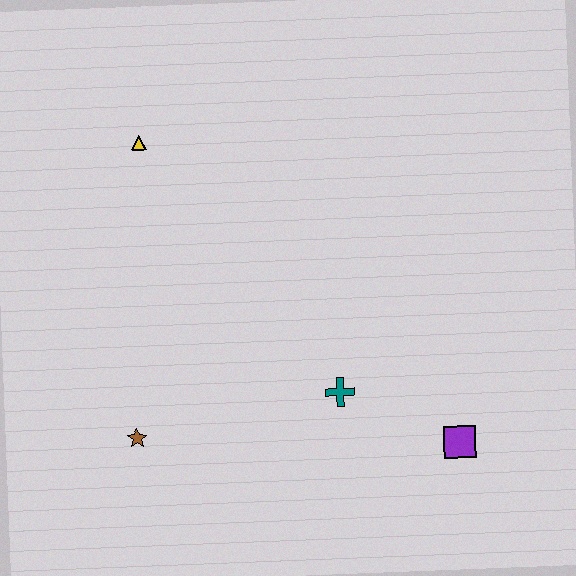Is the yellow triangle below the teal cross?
No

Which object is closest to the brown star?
The teal cross is closest to the brown star.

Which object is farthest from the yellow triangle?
The purple square is farthest from the yellow triangle.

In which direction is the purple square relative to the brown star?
The purple square is to the right of the brown star.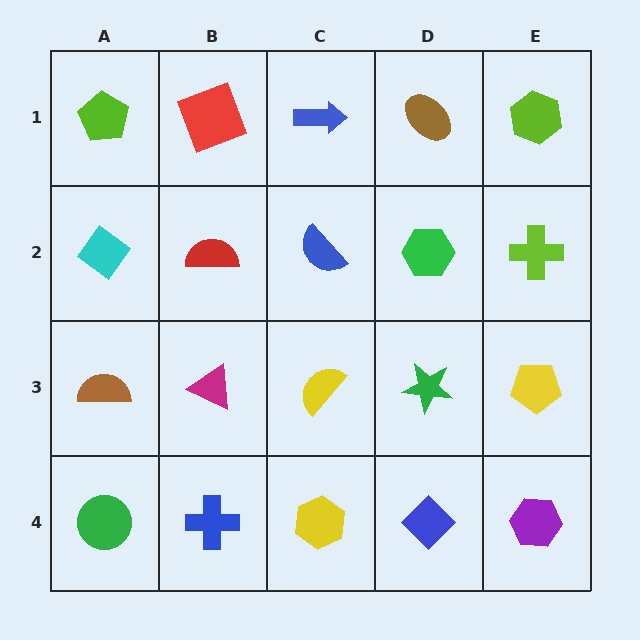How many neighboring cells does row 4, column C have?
3.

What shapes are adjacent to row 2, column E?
A lime hexagon (row 1, column E), a yellow pentagon (row 3, column E), a green hexagon (row 2, column D).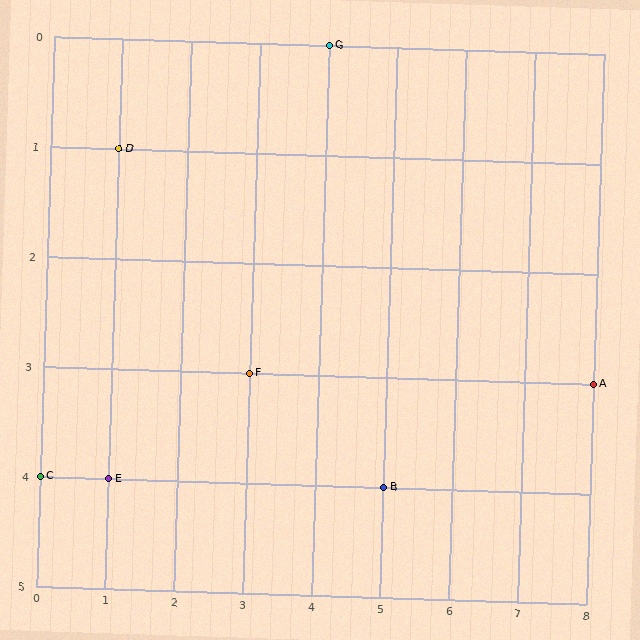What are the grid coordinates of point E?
Point E is at grid coordinates (1, 4).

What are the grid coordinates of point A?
Point A is at grid coordinates (8, 3).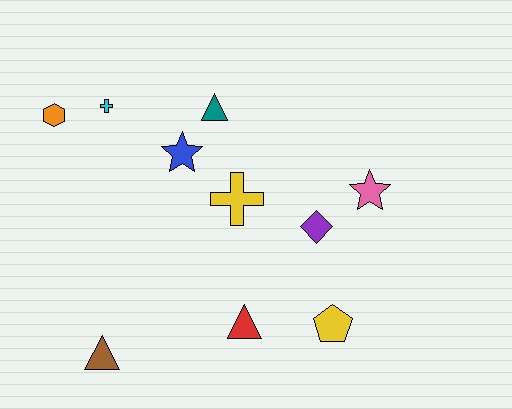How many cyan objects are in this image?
There is 1 cyan object.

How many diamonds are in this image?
There is 1 diamond.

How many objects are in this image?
There are 10 objects.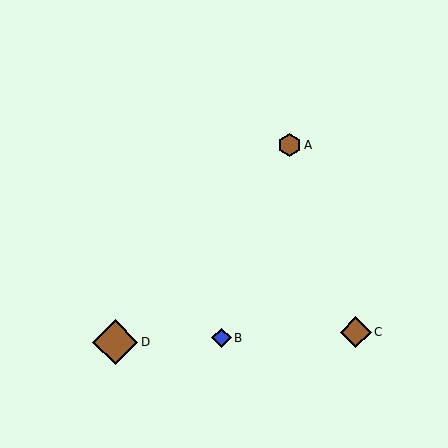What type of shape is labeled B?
Shape B is a blue diamond.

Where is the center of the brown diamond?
The center of the brown diamond is at (115, 342).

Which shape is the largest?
The brown diamond (labeled D) is the largest.